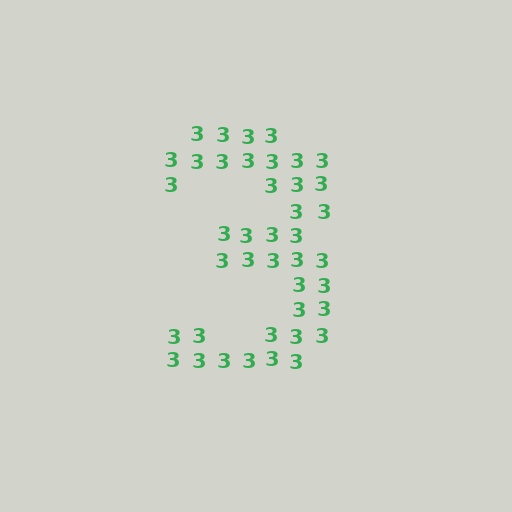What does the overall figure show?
The overall figure shows the digit 3.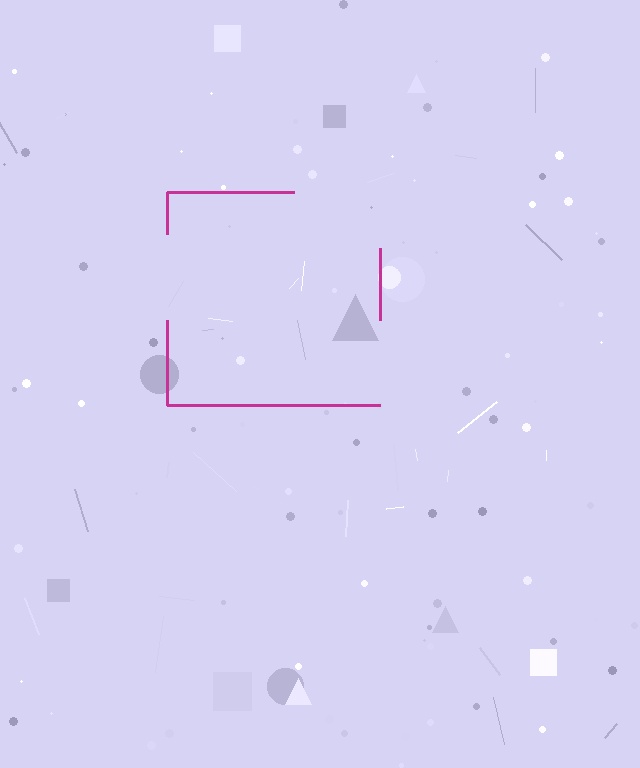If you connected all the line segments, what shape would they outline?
They would outline a square.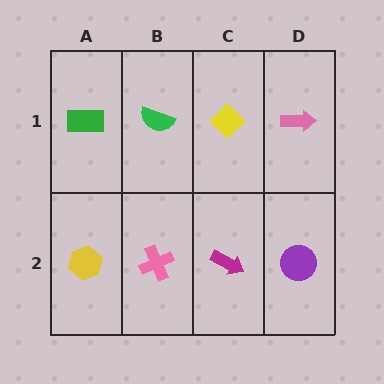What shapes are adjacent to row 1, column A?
A yellow hexagon (row 2, column A), a green semicircle (row 1, column B).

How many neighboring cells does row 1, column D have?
2.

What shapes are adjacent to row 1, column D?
A purple circle (row 2, column D), a yellow diamond (row 1, column C).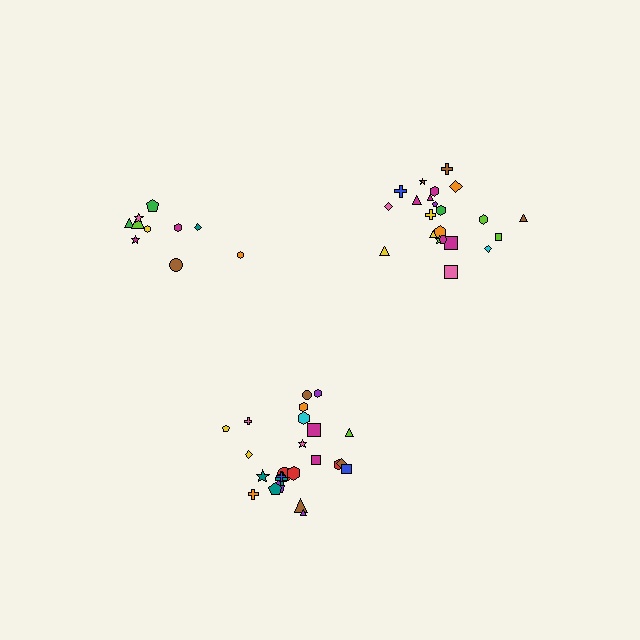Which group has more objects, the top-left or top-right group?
The top-right group.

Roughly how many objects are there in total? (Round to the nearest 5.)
Roughly 55 objects in total.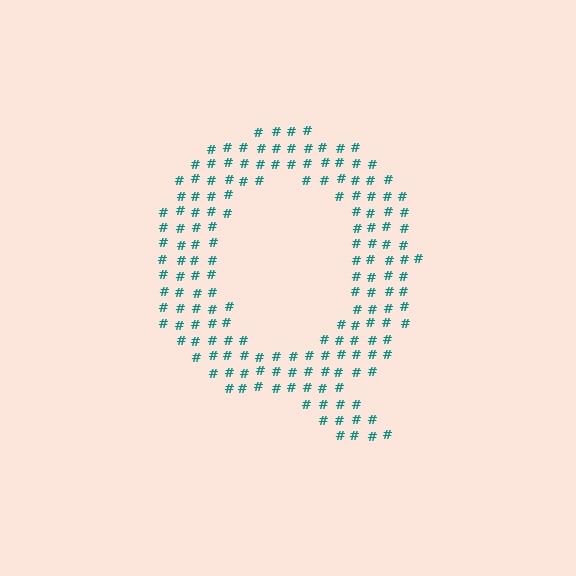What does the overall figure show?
The overall figure shows the letter Q.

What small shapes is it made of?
It is made of small hash symbols.